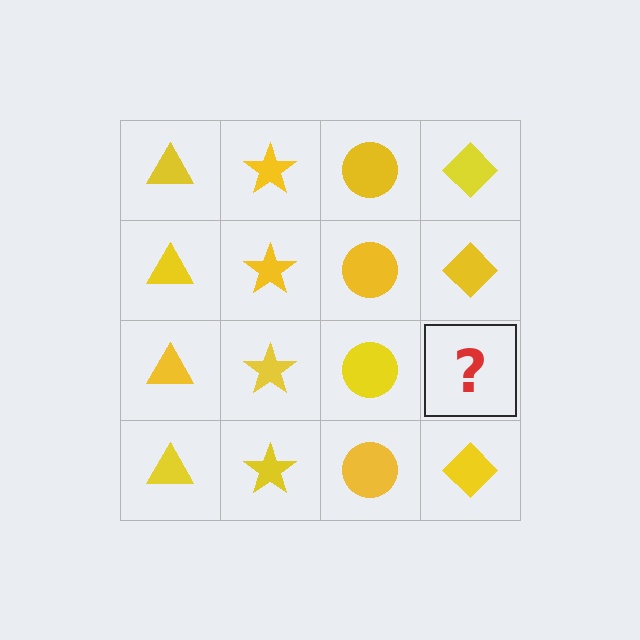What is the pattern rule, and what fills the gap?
The rule is that each column has a consistent shape. The gap should be filled with a yellow diamond.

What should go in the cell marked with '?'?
The missing cell should contain a yellow diamond.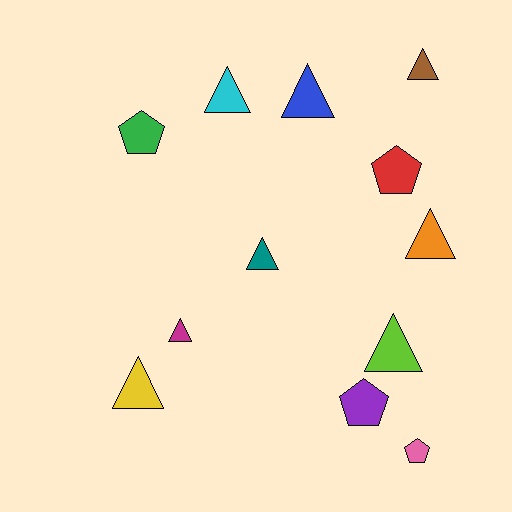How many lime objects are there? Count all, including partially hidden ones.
There is 1 lime object.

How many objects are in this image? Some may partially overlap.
There are 12 objects.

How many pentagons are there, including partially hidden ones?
There are 4 pentagons.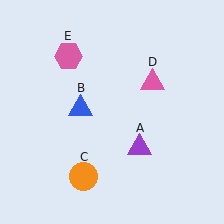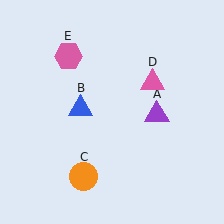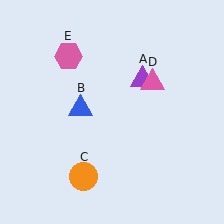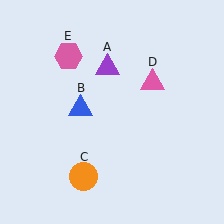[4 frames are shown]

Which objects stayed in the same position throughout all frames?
Blue triangle (object B) and orange circle (object C) and pink triangle (object D) and pink hexagon (object E) remained stationary.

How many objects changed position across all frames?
1 object changed position: purple triangle (object A).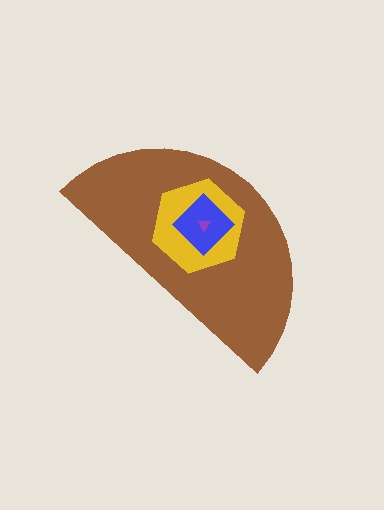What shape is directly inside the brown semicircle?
The yellow hexagon.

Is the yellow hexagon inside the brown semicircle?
Yes.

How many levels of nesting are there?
4.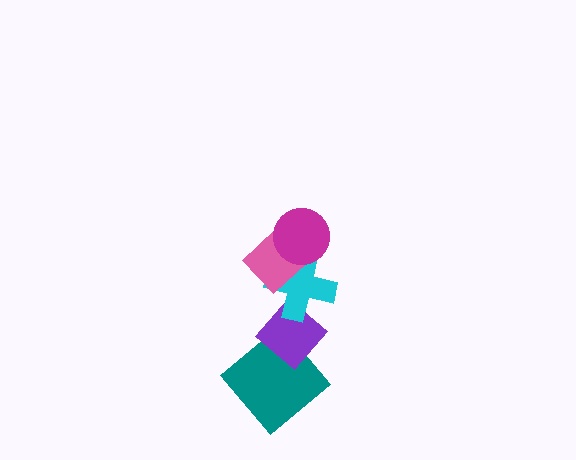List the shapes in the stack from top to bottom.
From top to bottom: the magenta circle, the pink diamond, the cyan cross, the purple diamond, the teal diamond.